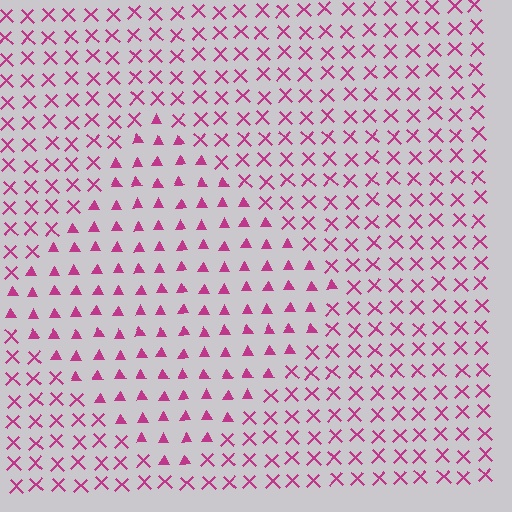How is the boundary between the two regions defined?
The boundary is defined by a change in element shape: triangles inside vs. X marks outside. All elements share the same color and spacing.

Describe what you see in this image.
The image is filled with small magenta elements arranged in a uniform grid. A diamond-shaped region contains triangles, while the surrounding area contains X marks. The boundary is defined purely by the change in element shape.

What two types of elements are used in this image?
The image uses triangles inside the diamond region and X marks outside it.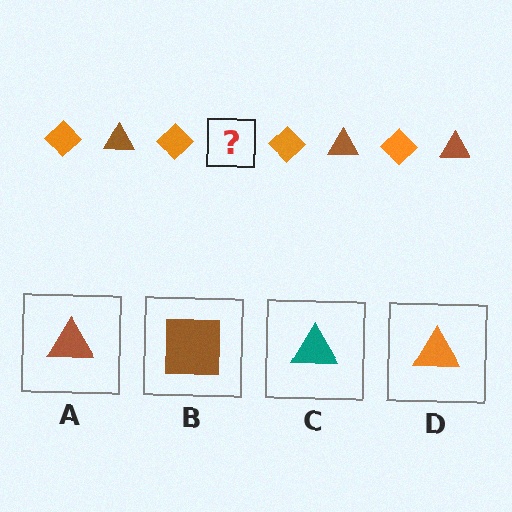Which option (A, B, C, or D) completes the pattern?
A.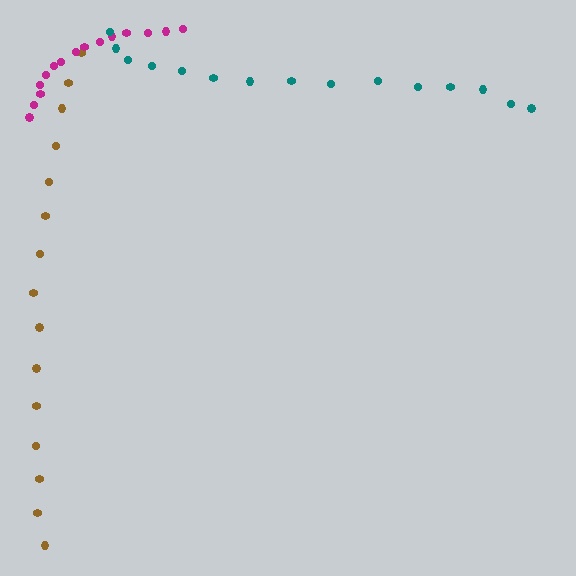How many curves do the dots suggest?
There are 3 distinct paths.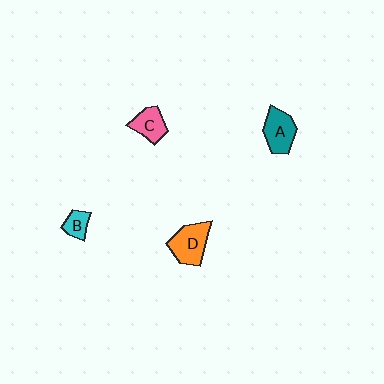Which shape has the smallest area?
Shape B (cyan).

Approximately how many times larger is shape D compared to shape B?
Approximately 2.2 times.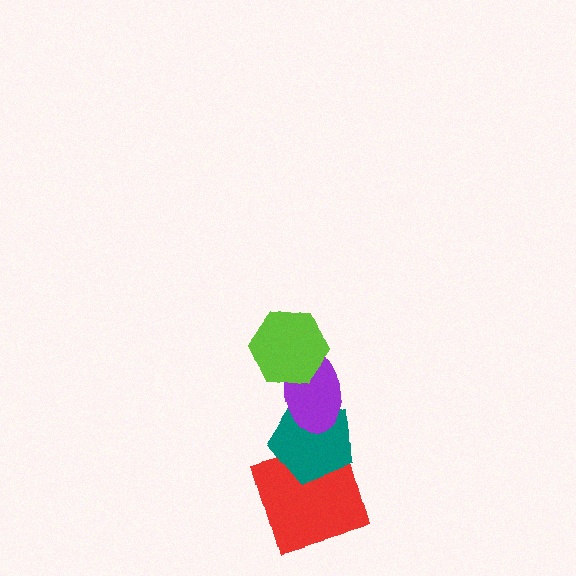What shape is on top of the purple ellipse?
The lime hexagon is on top of the purple ellipse.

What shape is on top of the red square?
The teal pentagon is on top of the red square.